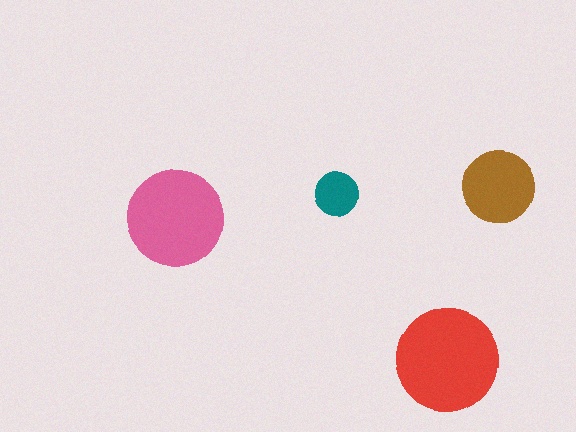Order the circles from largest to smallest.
the red one, the pink one, the brown one, the teal one.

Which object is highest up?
The brown circle is topmost.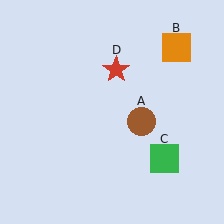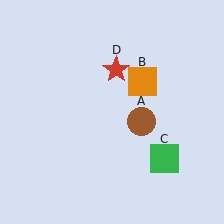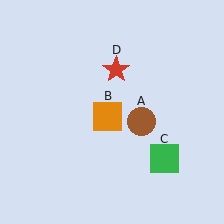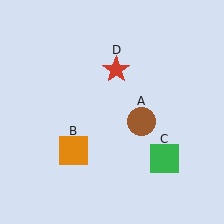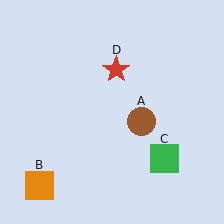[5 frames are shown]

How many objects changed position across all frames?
1 object changed position: orange square (object B).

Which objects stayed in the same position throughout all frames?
Brown circle (object A) and green square (object C) and red star (object D) remained stationary.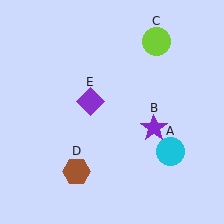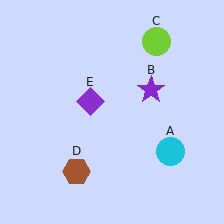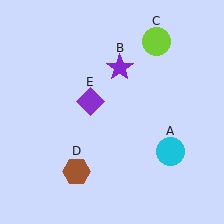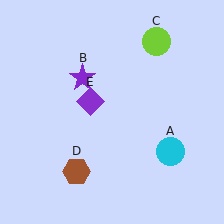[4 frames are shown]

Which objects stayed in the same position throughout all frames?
Cyan circle (object A) and lime circle (object C) and brown hexagon (object D) and purple diamond (object E) remained stationary.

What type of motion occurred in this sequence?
The purple star (object B) rotated counterclockwise around the center of the scene.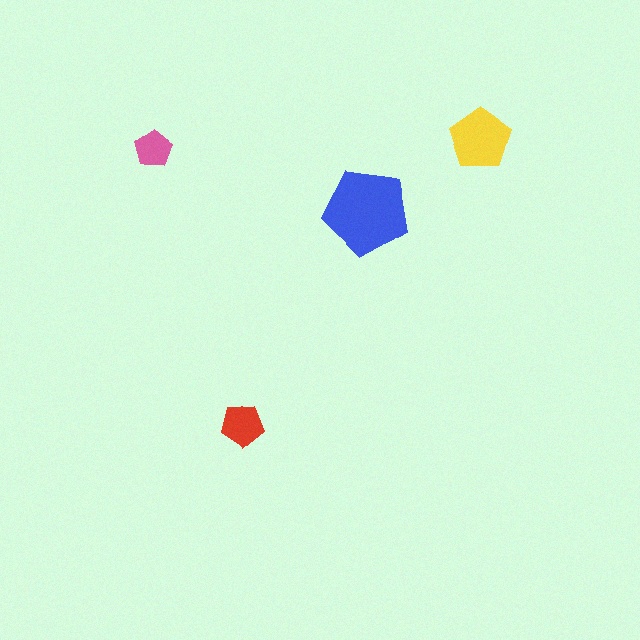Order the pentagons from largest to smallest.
the blue one, the yellow one, the red one, the pink one.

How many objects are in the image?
There are 4 objects in the image.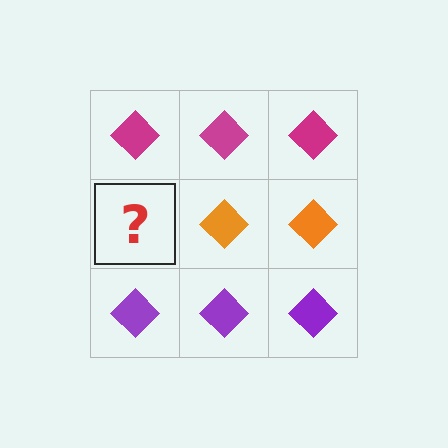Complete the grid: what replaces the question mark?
The question mark should be replaced with an orange diamond.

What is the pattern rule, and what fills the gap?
The rule is that each row has a consistent color. The gap should be filled with an orange diamond.